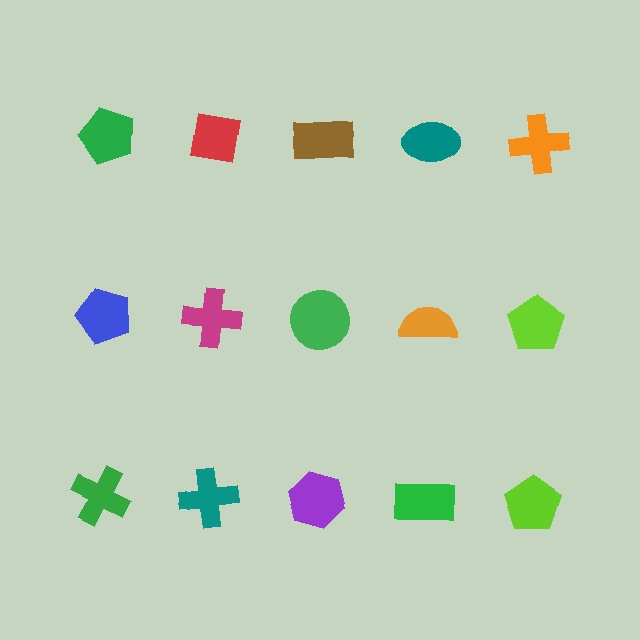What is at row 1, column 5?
An orange cross.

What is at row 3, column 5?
A lime pentagon.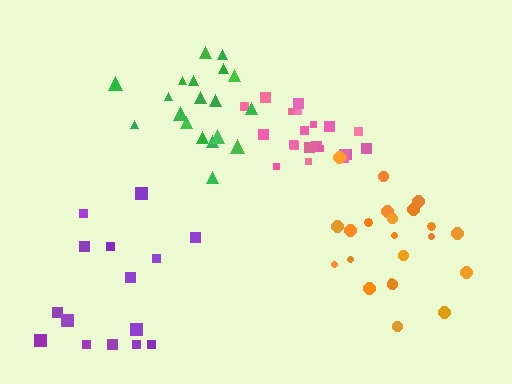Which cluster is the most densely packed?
Pink.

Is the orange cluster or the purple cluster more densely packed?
Orange.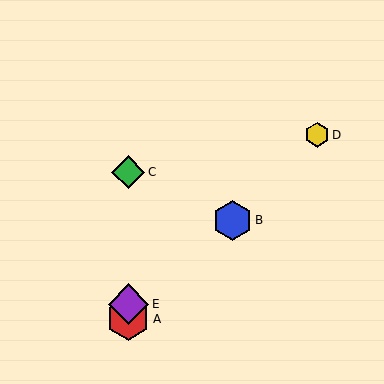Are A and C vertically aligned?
Yes, both are at x≈128.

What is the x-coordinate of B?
Object B is at x≈233.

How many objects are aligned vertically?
3 objects (A, C, E) are aligned vertically.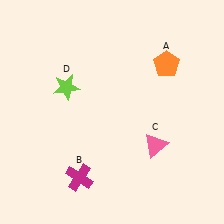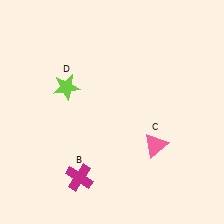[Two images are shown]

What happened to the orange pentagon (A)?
The orange pentagon (A) was removed in Image 2. It was in the top-right area of Image 1.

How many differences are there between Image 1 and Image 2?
There is 1 difference between the two images.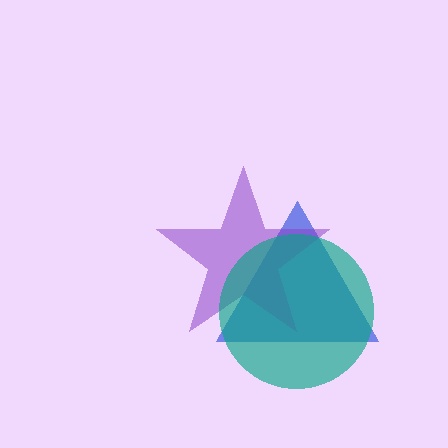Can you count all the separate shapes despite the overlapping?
Yes, there are 3 separate shapes.